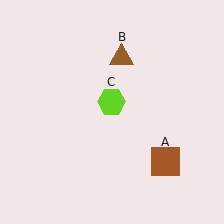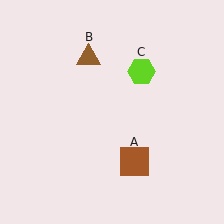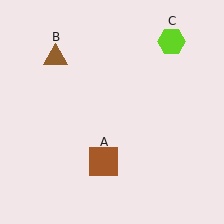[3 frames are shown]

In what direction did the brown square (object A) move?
The brown square (object A) moved left.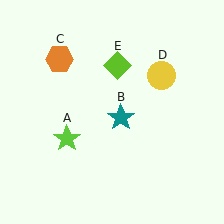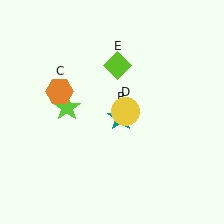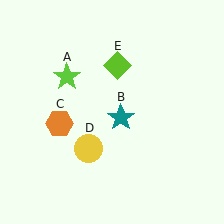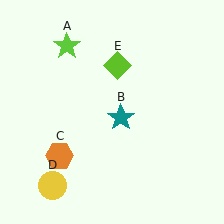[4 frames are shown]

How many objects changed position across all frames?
3 objects changed position: lime star (object A), orange hexagon (object C), yellow circle (object D).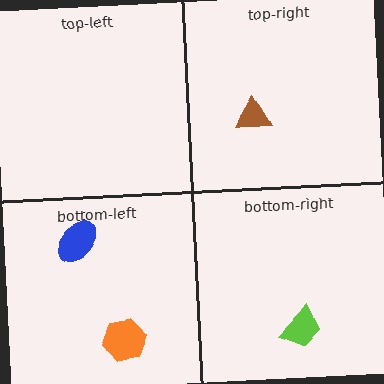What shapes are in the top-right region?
The brown triangle.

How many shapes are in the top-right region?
1.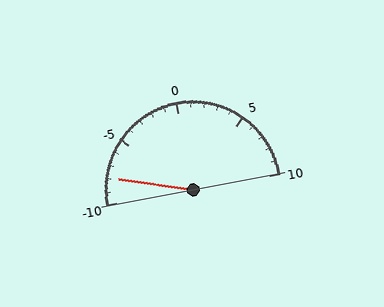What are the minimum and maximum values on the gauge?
The gauge ranges from -10 to 10.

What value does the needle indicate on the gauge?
The needle indicates approximately -8.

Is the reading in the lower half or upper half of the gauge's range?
The reading is in the lower half of the range (-10 to 10).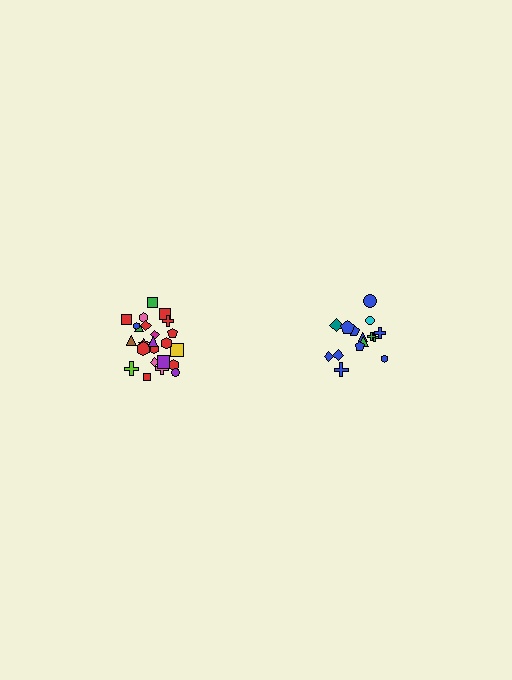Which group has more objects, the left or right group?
The left group.